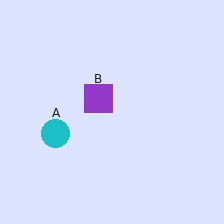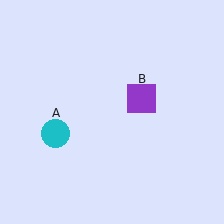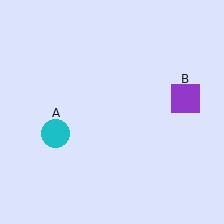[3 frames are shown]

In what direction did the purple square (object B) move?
The purple square (object B) moved right.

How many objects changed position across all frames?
1 object changed position: purple square (object B).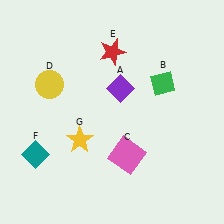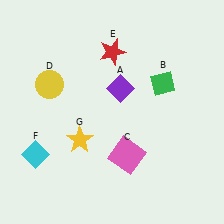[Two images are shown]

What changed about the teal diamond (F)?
In Image 1, F is teal. In Image 2, it changed to cyan.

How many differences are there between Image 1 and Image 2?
There is 1 difference between the two images.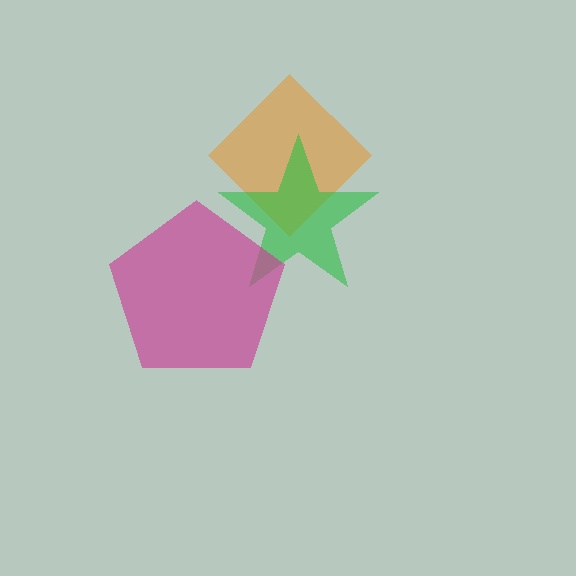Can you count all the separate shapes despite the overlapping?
Yes, there are 3 separate shapes.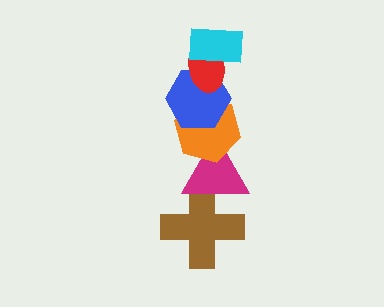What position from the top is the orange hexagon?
The orange hexagon is 4th from the top.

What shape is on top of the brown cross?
The magenta triangle is on top of the brown cross.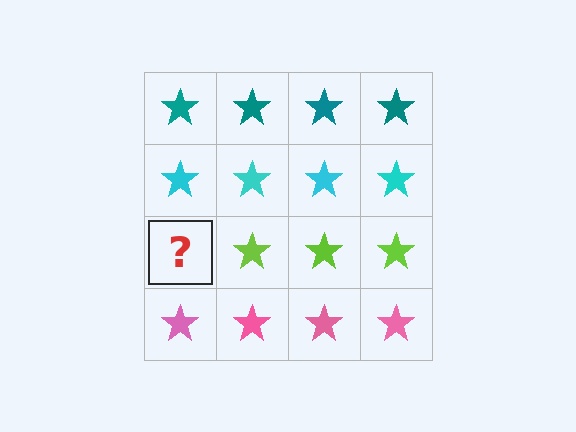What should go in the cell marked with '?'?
The missing cell should contain a lime star.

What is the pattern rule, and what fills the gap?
The rule is that each row has a consistent color. The gap should be filled with a lime star.